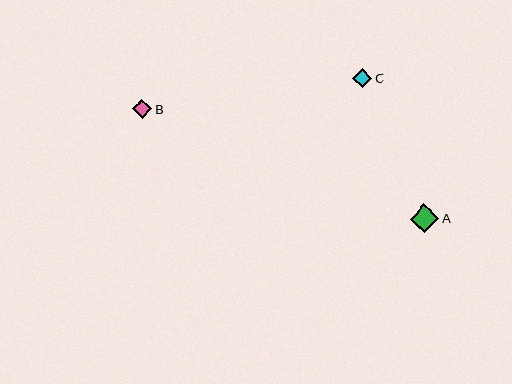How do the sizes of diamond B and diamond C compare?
Diamond B and diamond C are approximately the same size.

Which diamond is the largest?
Diamond A is the largest with a size of approximately 29 pixels.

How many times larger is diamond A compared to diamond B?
Diamond A is approximately 1.5 times the size of diamond B.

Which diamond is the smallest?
Diamond C is the smallest with a size of approximately 19 pixels.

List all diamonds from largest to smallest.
From largest to smallest: A, B, C.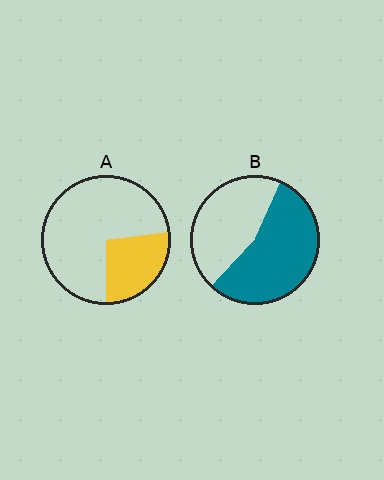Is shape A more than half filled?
No.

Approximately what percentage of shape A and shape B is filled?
A is approximately 25% and B is approximately 55%.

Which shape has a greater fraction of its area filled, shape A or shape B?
Shape B.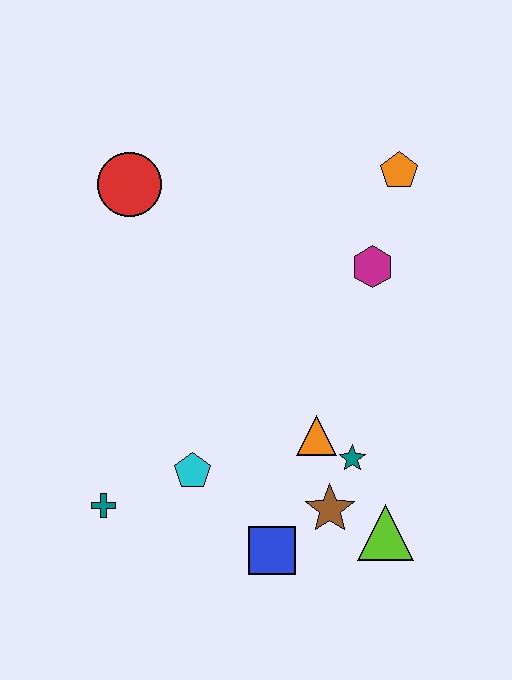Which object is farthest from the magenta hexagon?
The teal cross is farthest from the magenta hexagon.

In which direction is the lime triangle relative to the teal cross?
The lime triangle is to the right of the teal cross.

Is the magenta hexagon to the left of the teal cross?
No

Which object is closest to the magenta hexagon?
The orange pentagon is closest to the magenta hexagon.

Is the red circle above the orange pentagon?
No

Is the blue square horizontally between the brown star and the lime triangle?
No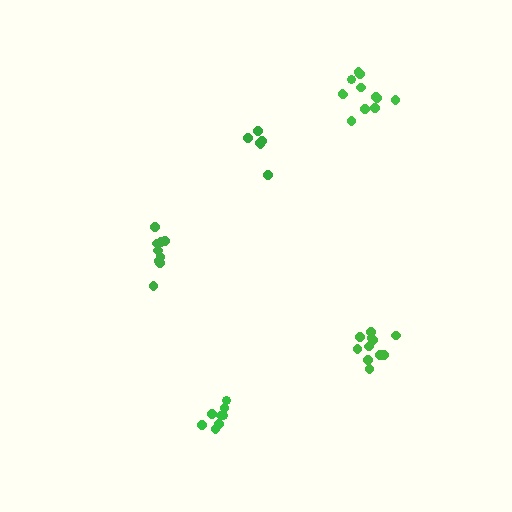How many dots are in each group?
Group 1: 11 dots, Group 2: 8 dots, Group 3: 9 dots, Group 4: 6 dots, Group 5: 12 dots (46 total).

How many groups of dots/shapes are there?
There are 5 groups.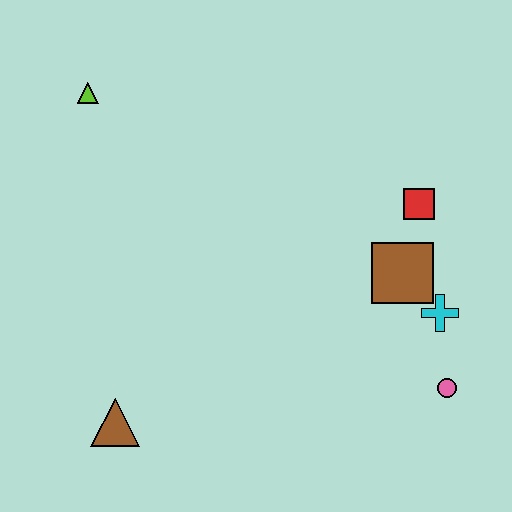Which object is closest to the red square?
The brown square is closest to the red square.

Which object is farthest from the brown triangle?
The red square is farthest from the brown triangle.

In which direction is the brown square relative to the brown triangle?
The brown square is to the right of the brown triangle.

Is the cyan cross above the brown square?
No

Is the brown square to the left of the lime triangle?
No